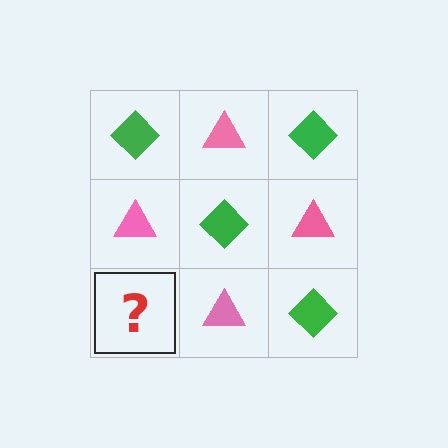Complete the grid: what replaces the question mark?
The question mark should be replaced with a green diamond.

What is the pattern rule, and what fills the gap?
The rule is that it alternates green diamond and pink triangle in a checkerboard pattern. The gap should be filled with a green diamond.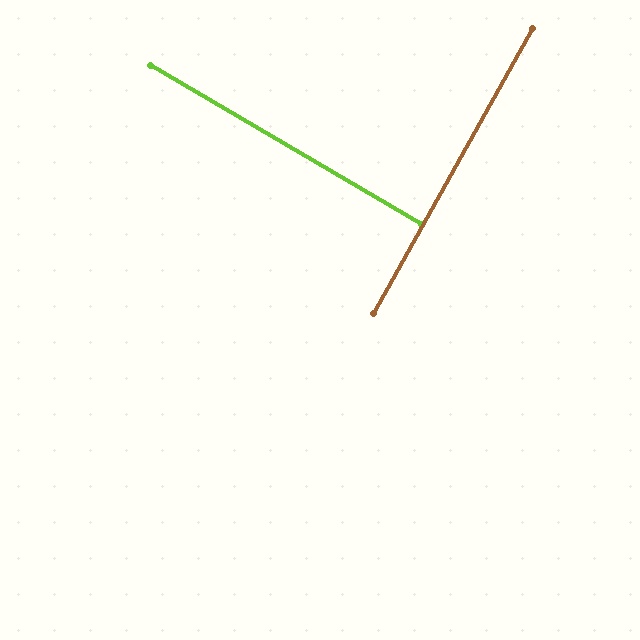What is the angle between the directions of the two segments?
Approximately 89 degrees.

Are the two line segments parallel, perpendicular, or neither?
Perpendicular — they meet at approximately 89°.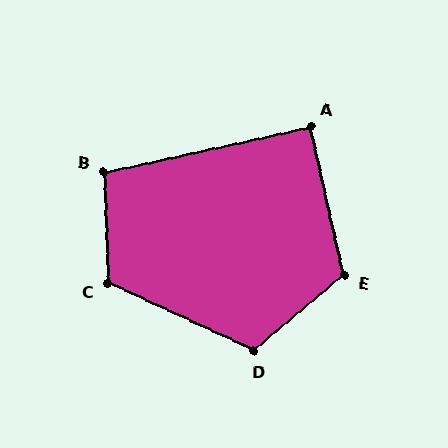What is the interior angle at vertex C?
Approximately 117 degrees (obtuse).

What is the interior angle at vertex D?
Approximately 115 degrees (obtuse).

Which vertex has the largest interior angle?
E, at approximately 117 degrees.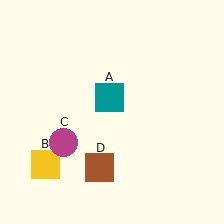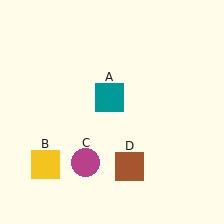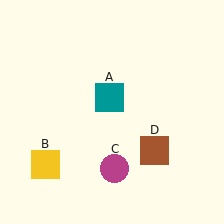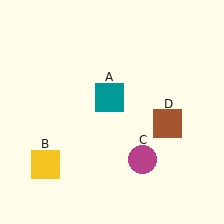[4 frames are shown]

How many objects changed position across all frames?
2 objects changed position: magenta circle (object C), brown square (object D).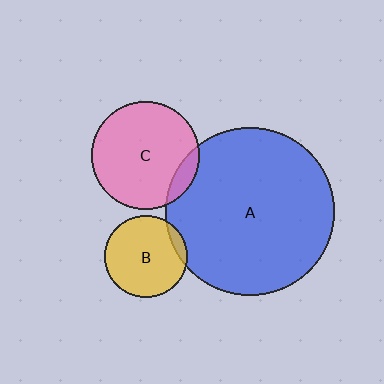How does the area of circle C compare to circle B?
Approximately 1.7 times.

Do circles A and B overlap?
Yes.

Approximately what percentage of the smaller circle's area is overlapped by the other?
Approximately 10%.